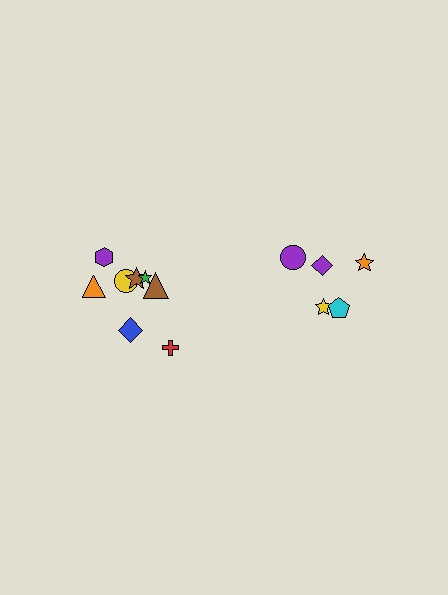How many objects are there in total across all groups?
There are 13 objects.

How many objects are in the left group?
There are 8 objects.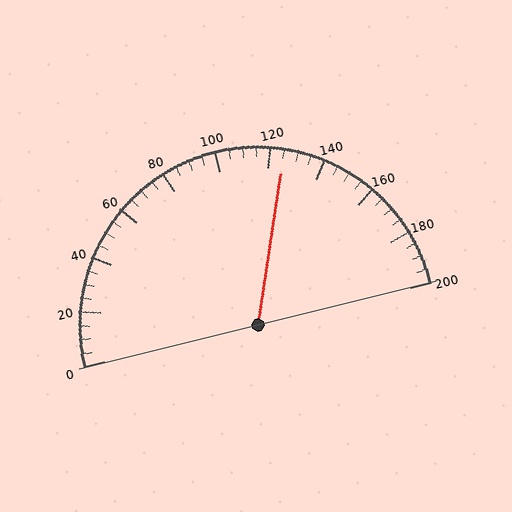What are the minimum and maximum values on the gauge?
The gauge ranges from 0 to 200.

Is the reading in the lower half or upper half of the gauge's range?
The reading is in the upper half of the range (0 to 200).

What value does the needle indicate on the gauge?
The needle indicates approximately 125.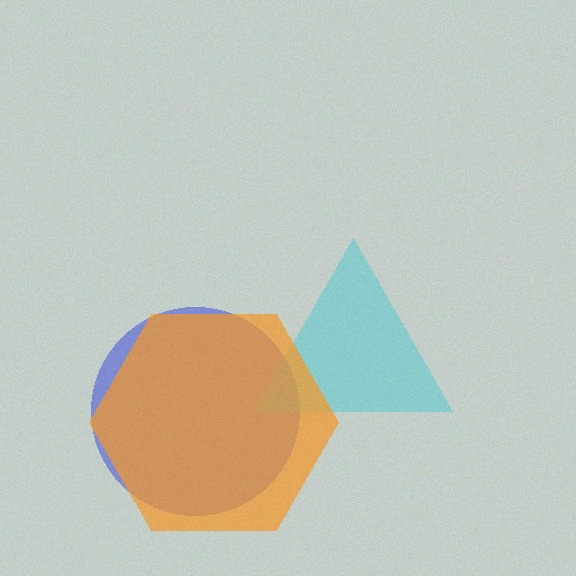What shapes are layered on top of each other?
The layered shapes are: a blue circle, a cyan triangle, an orange hexagon.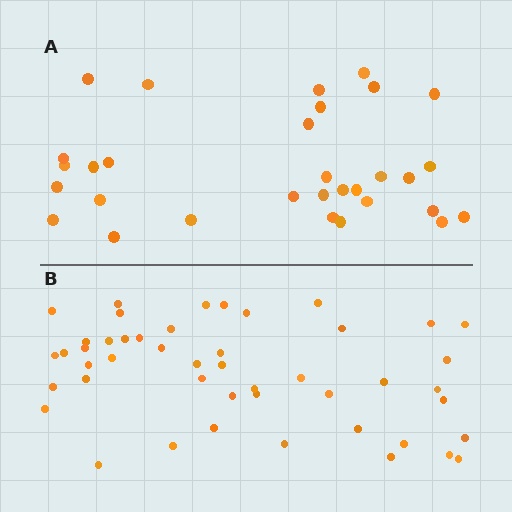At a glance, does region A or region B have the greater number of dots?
Region B (the bottom region) has more dots.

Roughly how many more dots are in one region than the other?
Region B has approximately 15 more dots than region A.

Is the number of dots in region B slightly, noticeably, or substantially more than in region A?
Region B has substantially more. The ratio is roughly 1.5 to 1.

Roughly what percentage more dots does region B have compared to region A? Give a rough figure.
About 50% more.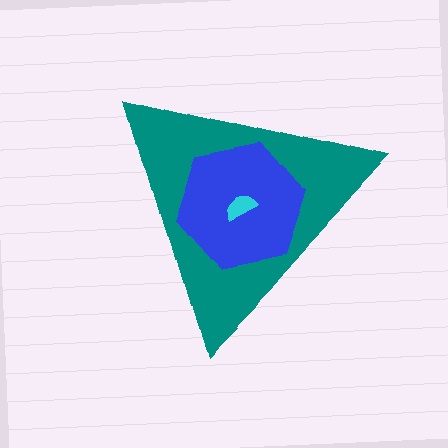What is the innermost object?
The cyan semicircle.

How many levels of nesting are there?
3.